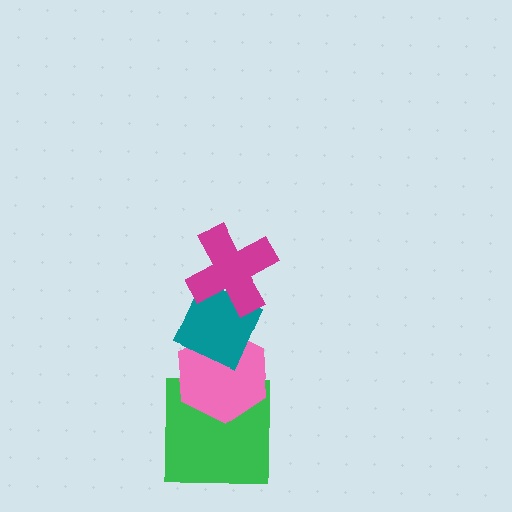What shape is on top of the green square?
The pink hexagon is on top of the green square.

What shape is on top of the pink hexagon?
The teal diamond is on top of the pink hexagon.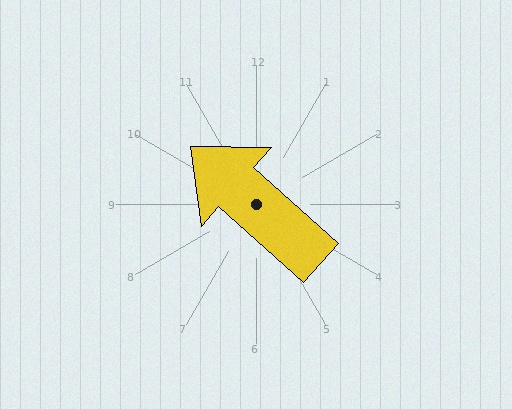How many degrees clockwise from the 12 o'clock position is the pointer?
Approximately 312 degrees.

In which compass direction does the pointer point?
Northwest.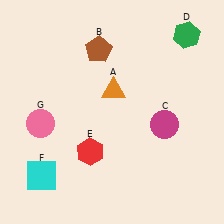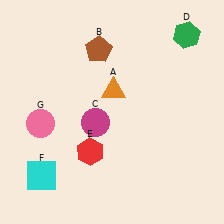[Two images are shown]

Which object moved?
The magenta circle (C) moved left.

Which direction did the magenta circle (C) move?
The magenta circle (C) moved left.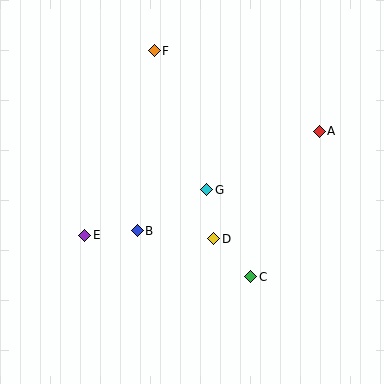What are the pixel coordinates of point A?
Point A is at (319, 131).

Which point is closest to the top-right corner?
Point A is closest to the top-right corner.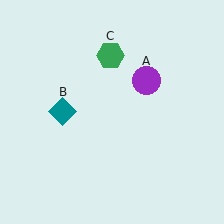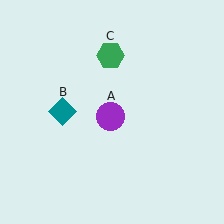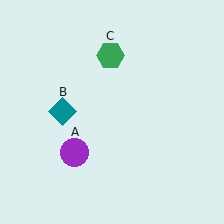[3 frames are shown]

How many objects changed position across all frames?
1 object changed position: purple circle (object A).